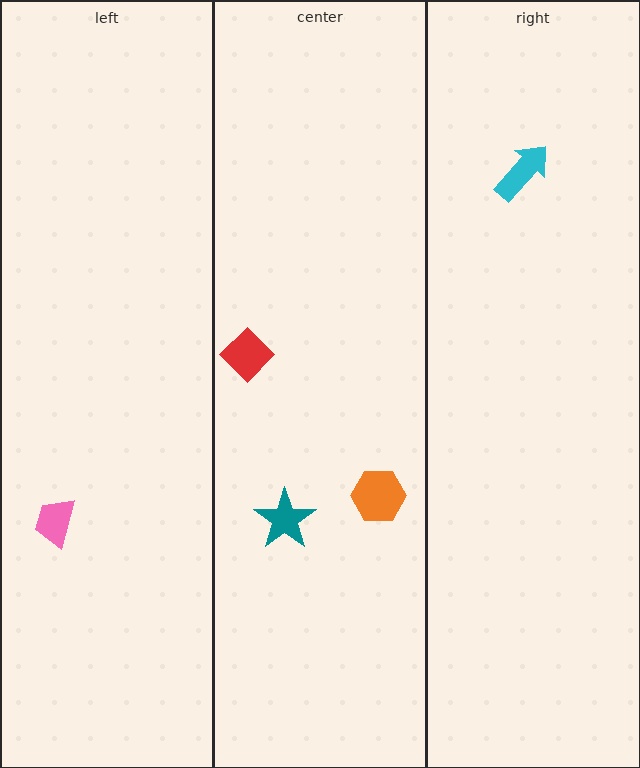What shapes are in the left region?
The pink trapezoid.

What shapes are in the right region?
The cyan arrow.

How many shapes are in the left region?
1.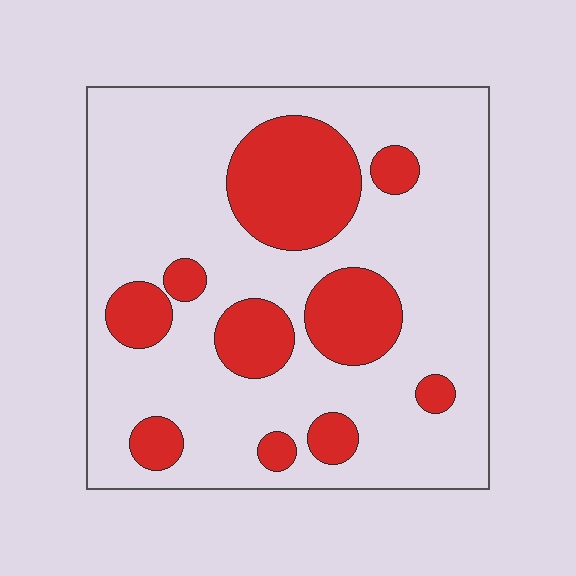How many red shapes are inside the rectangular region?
10.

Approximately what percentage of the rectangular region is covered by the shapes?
Approximately 25%.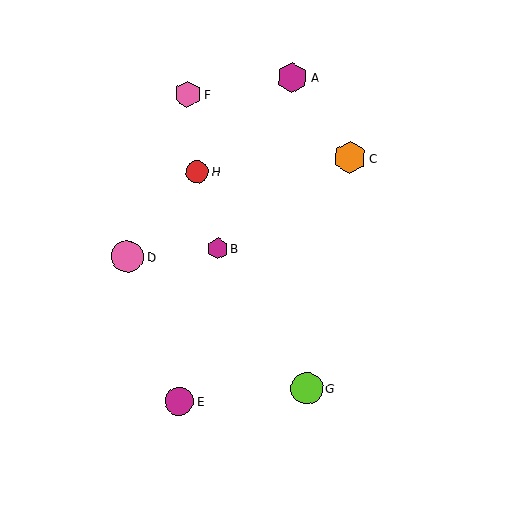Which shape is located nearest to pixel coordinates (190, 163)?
The red circle (labeled H) at (197, 172) is nearest to that location.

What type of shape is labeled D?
Shape D is a pink circle.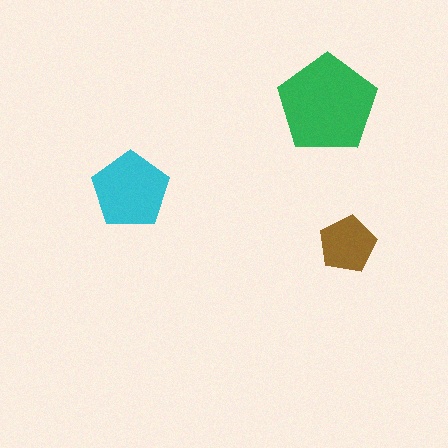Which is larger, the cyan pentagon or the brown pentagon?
The cyan one.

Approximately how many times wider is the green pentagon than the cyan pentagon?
About 1.5 times wider.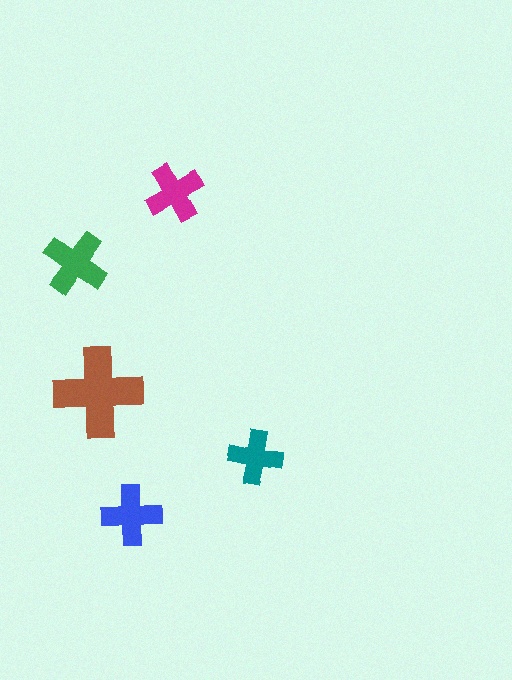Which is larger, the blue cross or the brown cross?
The brown one.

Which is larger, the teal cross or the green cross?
The green one.